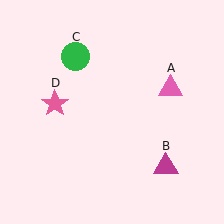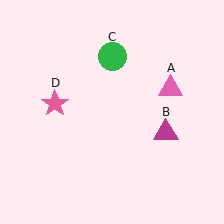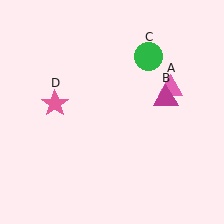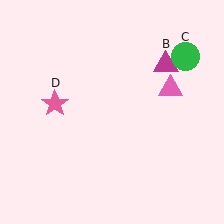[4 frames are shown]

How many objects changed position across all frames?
2 objects changed position: magenta triangle (object B), green circle (object C).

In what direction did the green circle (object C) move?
The green circle (object C) moved right.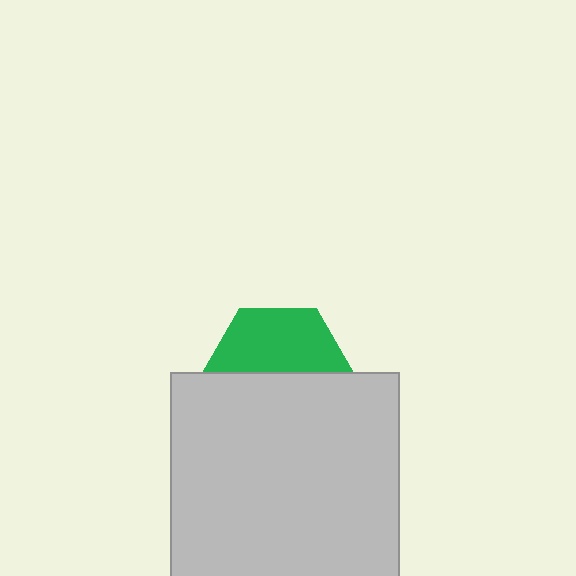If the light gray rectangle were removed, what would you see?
You would see the complete green hexagon.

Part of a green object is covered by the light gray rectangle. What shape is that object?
It is a hexagon.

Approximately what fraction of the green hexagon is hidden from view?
Roughly 53% of the green hexagon is hidden behind the light gray rectangle.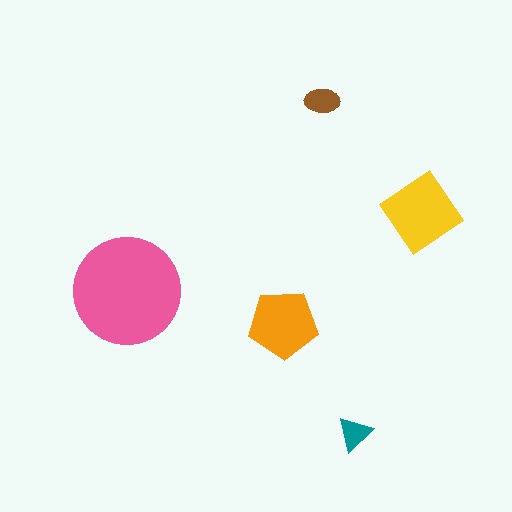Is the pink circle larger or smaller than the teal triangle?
Larger.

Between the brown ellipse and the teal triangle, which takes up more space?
The brown ellipse.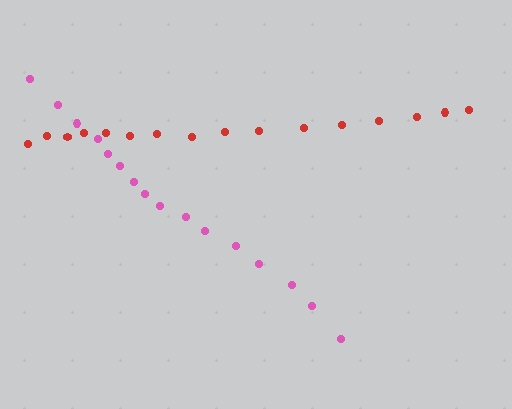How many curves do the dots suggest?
There are 2 distinct paths.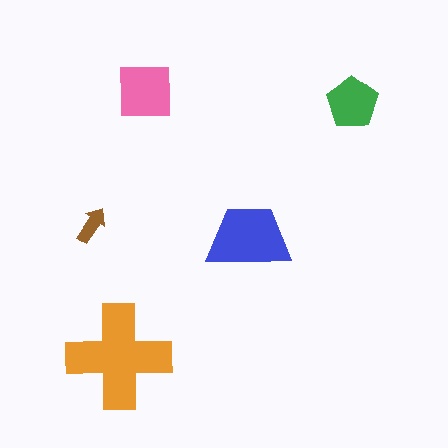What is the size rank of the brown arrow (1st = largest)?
5th.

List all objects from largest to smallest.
The orange cross, the blue trapezoid, the pink square, the green pentagon, the brown arrow.